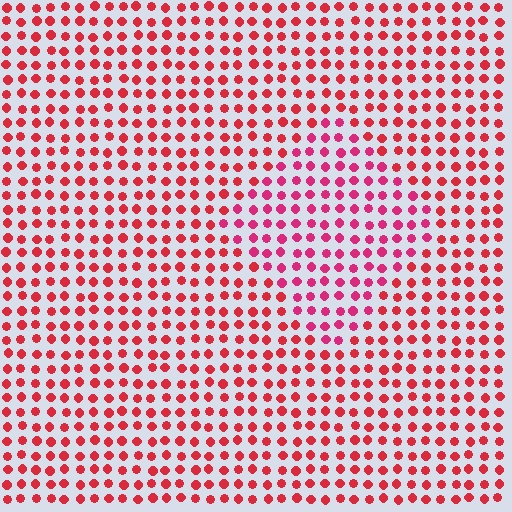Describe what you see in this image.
The image is filled with small red elements in a uniform arrangement. A diamond-shaped region is visible where the elements are tinted to a slightly different hue, forming a subtle color boundary.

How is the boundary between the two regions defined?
The boundary is defined purely by a slight shift in hue (about 22 degrees). Spacing, size, and orientation are identical on both sides.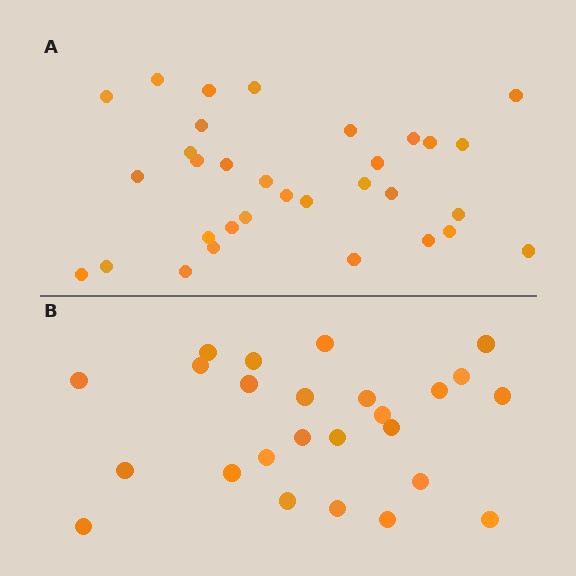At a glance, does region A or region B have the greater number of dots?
Region A (the top region) has more dots.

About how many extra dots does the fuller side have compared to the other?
Region A has roughly 8 or so more dots than region B.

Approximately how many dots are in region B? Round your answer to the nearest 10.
About 20 dots. (The exact count is 25, which rounds to 20.)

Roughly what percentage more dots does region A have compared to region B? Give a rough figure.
About 30% more.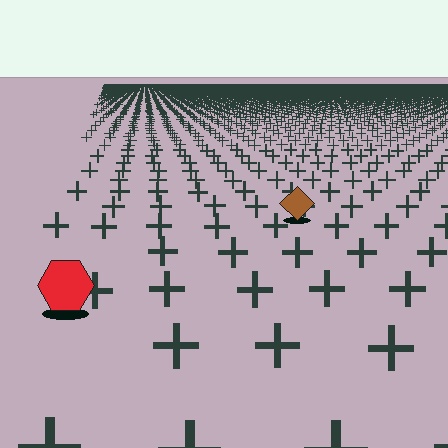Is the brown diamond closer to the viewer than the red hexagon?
No. The red hexagon is closer — you can tell from the texture gradient: the ground texture is coarser near it.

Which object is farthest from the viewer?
The brown diamond is farthest from the viewer. It appears smaller and the ground texture around it is denser.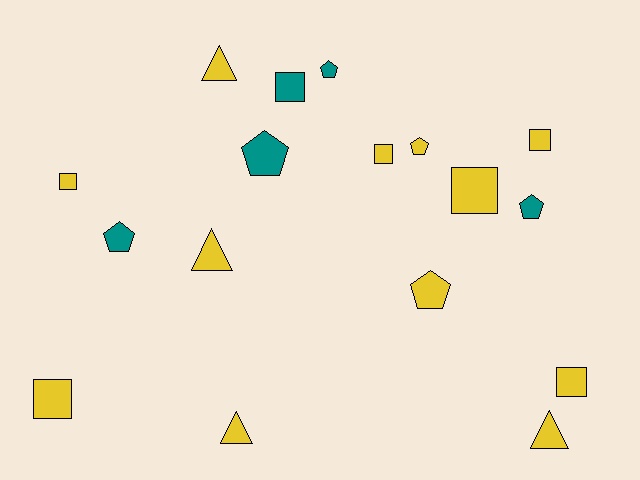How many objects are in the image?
There are 17 objects.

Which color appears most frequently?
Yellow, with 12 objects.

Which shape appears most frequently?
Square, with 7 objects.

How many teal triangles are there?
There are no teal triangles.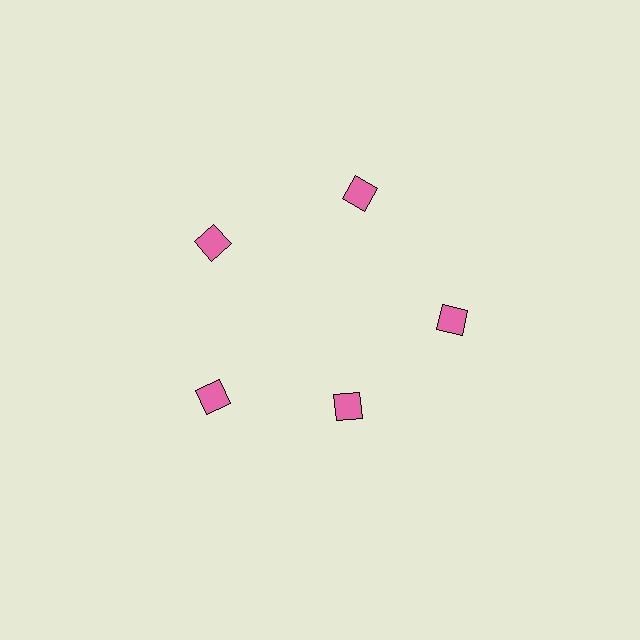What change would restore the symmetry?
The symmetry would be restored by moving it outward, back onto the ring so that all 5 diamonds sit at equal angles and equal distance from the center.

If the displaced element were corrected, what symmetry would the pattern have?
It would have 5-fold rotational symmetry — the pattern would map onto itself every 72 degrees.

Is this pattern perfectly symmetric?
No. The 5 pink diamonds are arranged in a ring, but one element near the 5 o'clock position is pulled inward toward the center, breaking the 5-fold rotational symmetry.